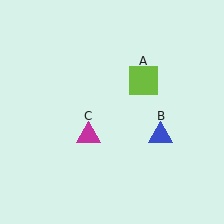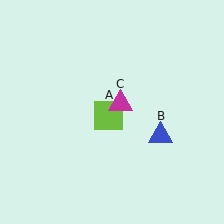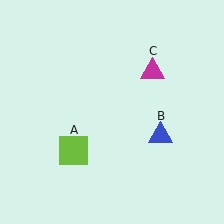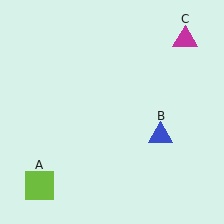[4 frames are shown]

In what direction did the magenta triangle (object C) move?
The magenta triangle (object C) moved up and to the right.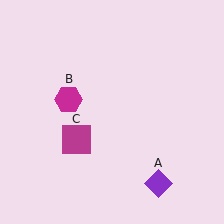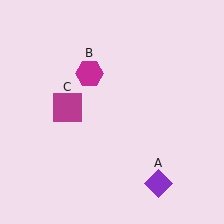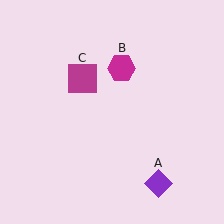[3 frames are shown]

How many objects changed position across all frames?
2 objects changed position: magenta hexagon (object B), magenta square (object C).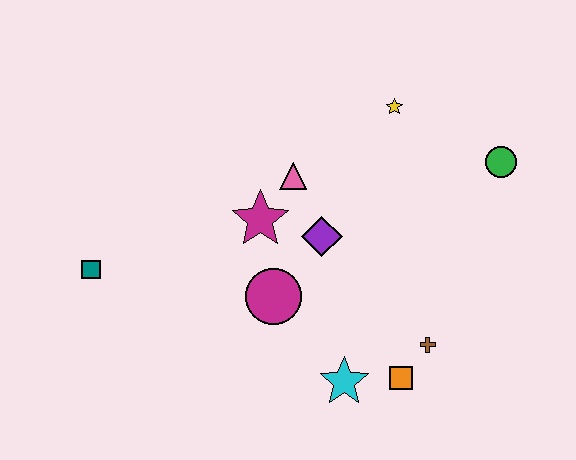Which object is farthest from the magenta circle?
The green circle is farthest from the magenta circle.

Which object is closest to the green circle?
The yellow star is closest to the green circle.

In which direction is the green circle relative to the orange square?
The green circle is above the orange square.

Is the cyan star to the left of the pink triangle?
No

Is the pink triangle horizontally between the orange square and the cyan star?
No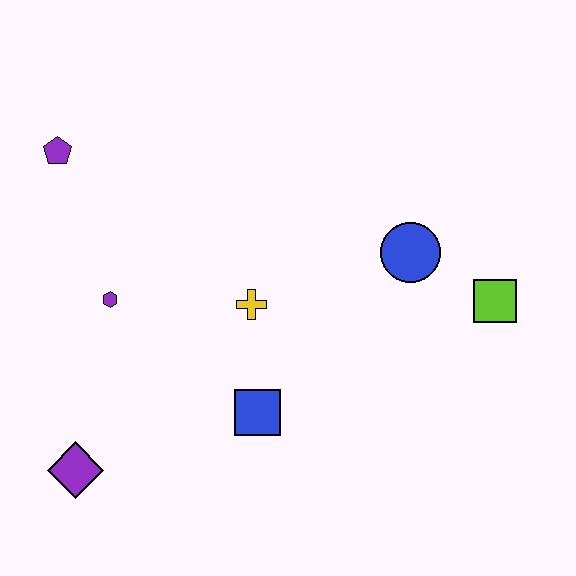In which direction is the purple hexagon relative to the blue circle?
The purple hexagon is to the left of the blue circle.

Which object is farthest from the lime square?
The purple pentagon is farthest from the lime square.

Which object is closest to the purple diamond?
The purple hexagon is closest to the purple diamond.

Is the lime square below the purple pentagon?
Yes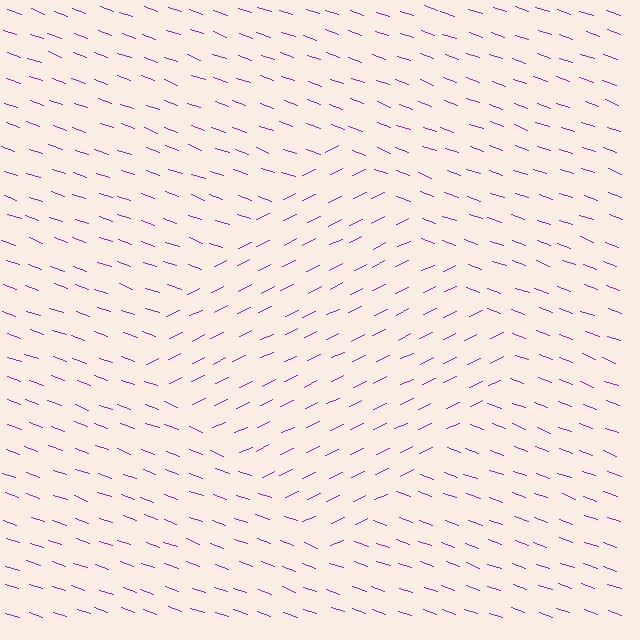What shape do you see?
I see a diamond.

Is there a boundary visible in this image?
Yes, there is a texture boundary formed by a change in line orientation.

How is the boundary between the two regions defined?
The boundary is defined purely by a change in line orientation (approximately 45 degrees difference). All lines are the same color and thickness.